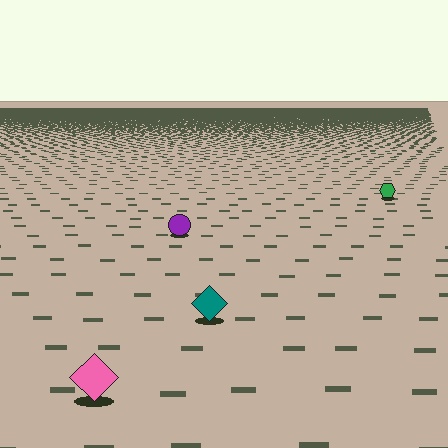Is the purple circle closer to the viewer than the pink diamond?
No. The pink diamond is closer — you can tell from the texture gradient: the ground texture is coarser near it.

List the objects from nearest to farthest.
From nearest to farthest: the pink diamond, the teal diamond, the purple circle, the green hexagon.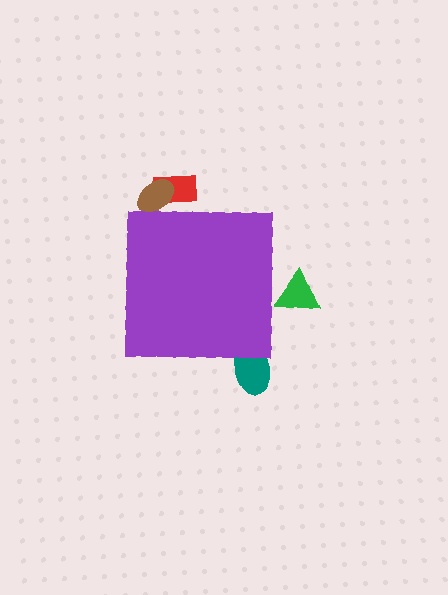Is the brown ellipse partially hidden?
Yes, the brown ellipse is partially hidden behind the purple square.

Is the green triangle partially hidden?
Yes, the green triangle is partially hidden behind the purple square.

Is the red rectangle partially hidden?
Yes, the red rectangle is partially hidden behind the purple square.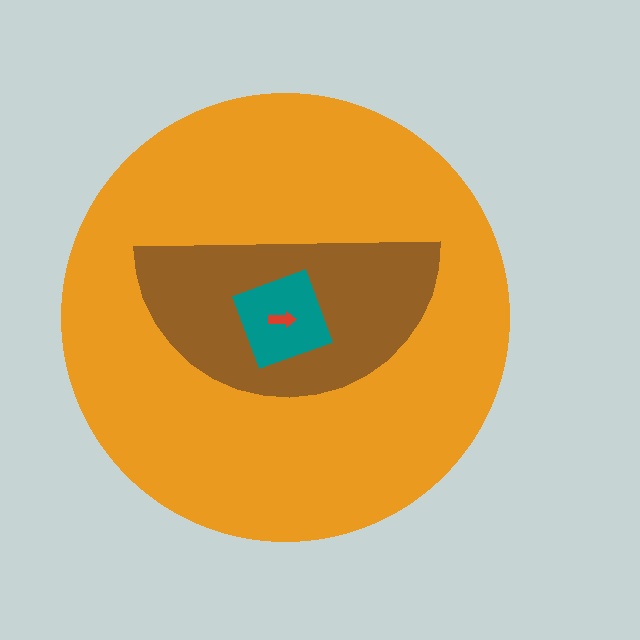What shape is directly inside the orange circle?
The brown semicircle.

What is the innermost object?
The red arrow.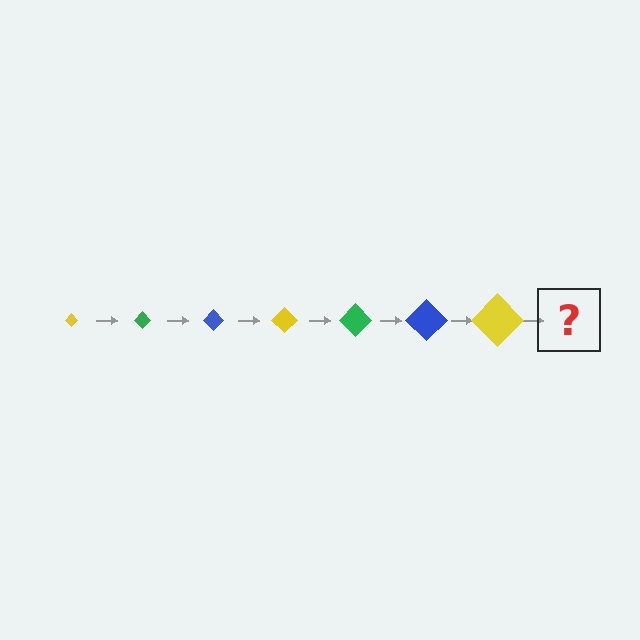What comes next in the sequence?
The next element should be a green diamond, larger than the previous one.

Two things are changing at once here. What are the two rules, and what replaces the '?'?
The two rules are that the diamond grows larger each step and the color cycles through yellow, green, and blue. The '?' should be a green diamond, larger than the previous one.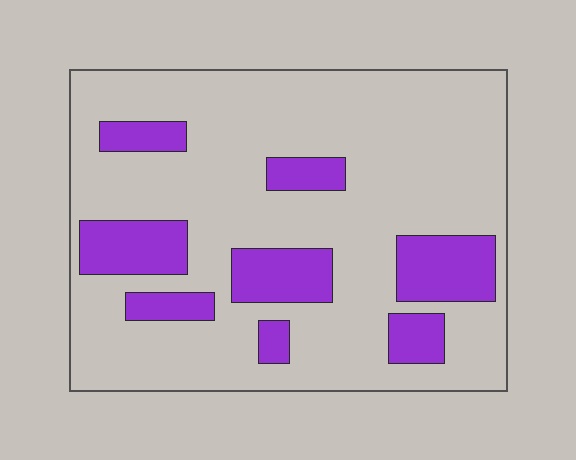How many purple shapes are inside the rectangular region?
8.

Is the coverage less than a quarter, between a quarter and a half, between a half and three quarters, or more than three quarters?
Less than a quarter.